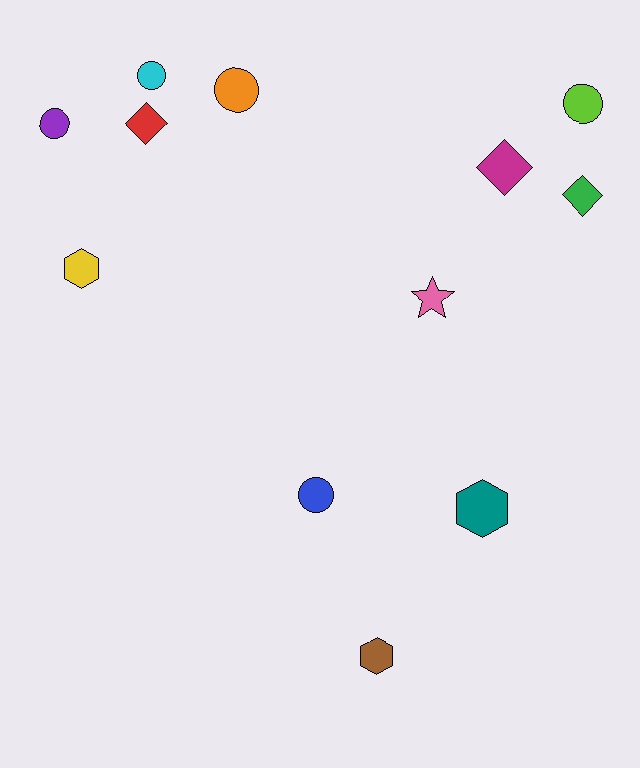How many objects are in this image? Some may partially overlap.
There are 12 objects.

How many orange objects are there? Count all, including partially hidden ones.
There is 1 orange object.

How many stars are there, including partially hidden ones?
There is 1 star.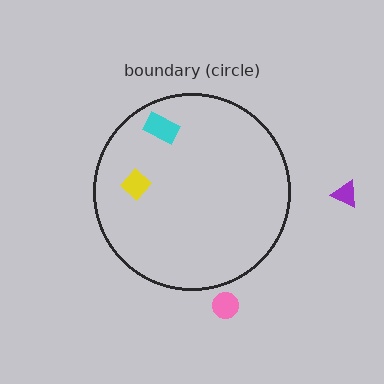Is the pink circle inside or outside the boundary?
Outside.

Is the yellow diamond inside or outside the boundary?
Inside.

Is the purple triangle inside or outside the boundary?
Outside.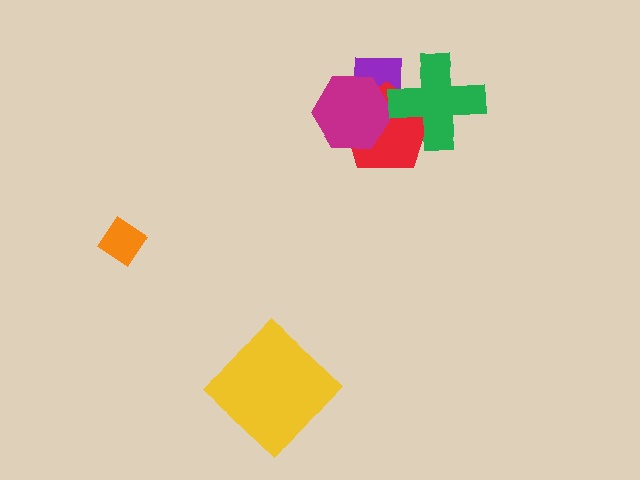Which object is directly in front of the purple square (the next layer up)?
The red pentagon is directly in front of the purple square.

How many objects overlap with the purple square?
3 objects overlap with the purple square.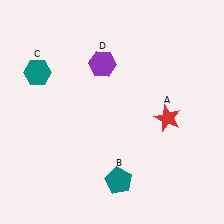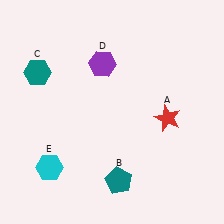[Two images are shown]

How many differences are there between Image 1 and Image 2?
There is 1 difference between the two images.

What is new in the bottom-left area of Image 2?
A cyan hexagon (E) was added in the bottom-left area of Image 2.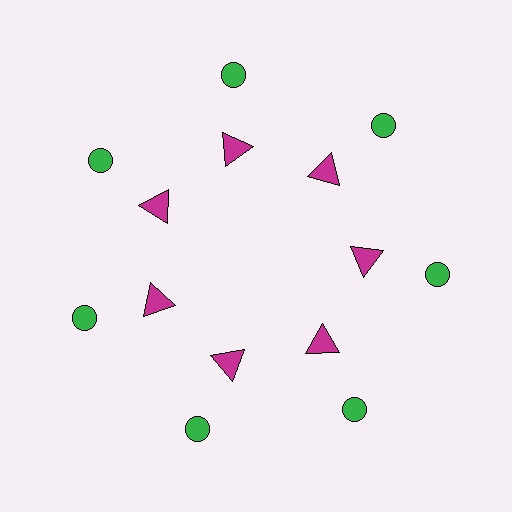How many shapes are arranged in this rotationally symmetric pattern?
There are 14 shapes, arranged in 7 groups of 2.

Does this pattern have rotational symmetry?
Yes, this pattern has 7-fold rotational symmetry. It looks the same after rotating 51 degrees around the center.